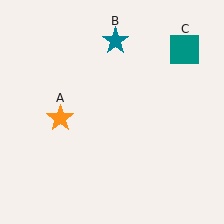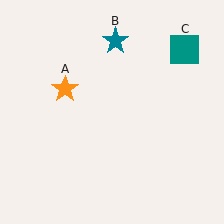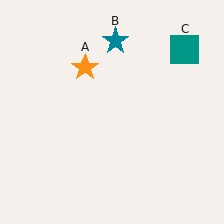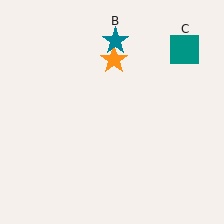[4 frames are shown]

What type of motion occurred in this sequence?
The orange star (object A) rotated clockwise around the center of the scene.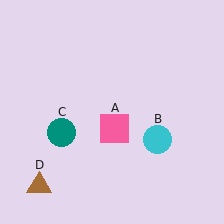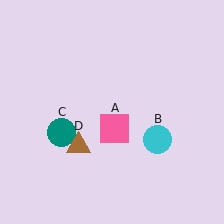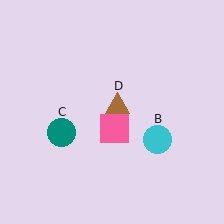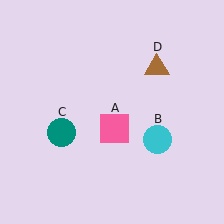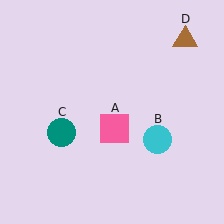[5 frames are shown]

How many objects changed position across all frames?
1 object changed position: brown triangle (object D).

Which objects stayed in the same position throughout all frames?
Pink square (object A) and cyan circle (object B) and teal circle (object C) remained stationary.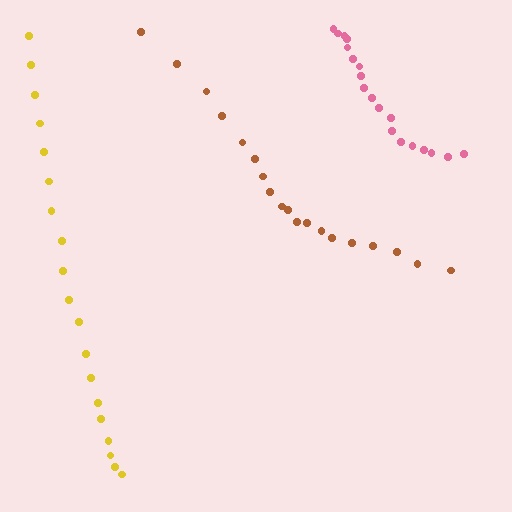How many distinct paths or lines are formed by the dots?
There are 3 distinct paths.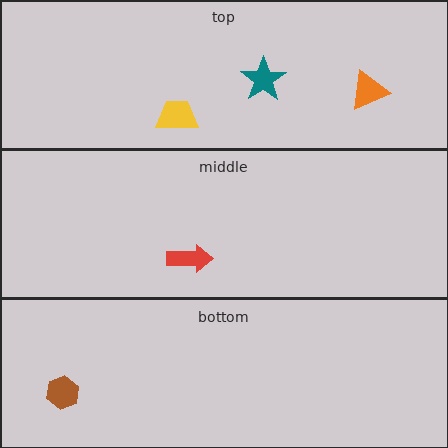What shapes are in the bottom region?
The brown hexagon.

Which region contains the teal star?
The top region.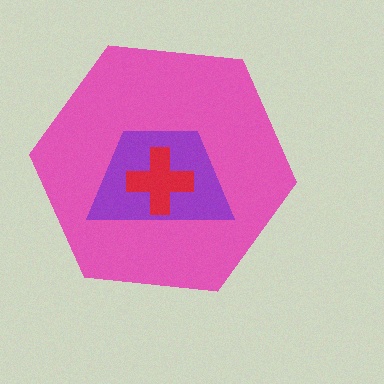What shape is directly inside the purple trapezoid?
The red cross.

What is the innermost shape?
The red cross.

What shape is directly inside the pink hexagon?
The purple trapezoid.